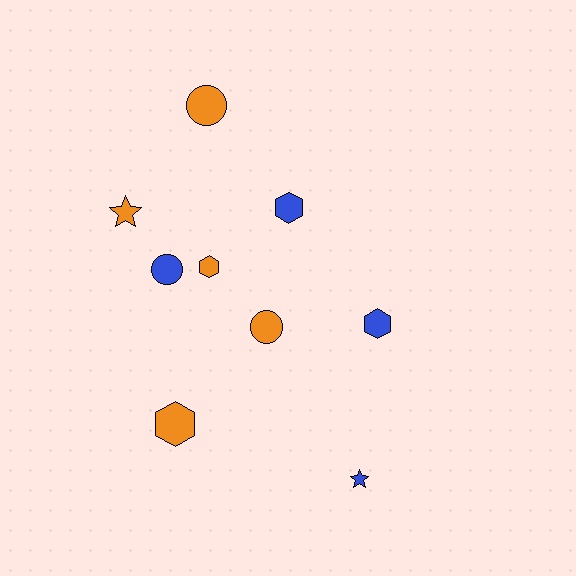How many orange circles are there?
There are 2 orange circles.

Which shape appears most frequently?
Hexagon, with 4 objects.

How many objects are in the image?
There are 9 objects.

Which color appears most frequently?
Orange, with 5 objects.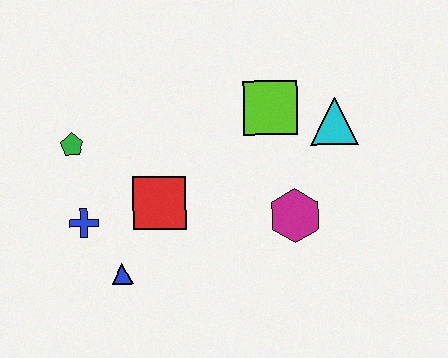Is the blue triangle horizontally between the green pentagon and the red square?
Yes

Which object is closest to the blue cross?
The blue triangle is closest to the blue cross.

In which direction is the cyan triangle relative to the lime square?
The cyan triangle is to the right of the lime square.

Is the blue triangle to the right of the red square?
No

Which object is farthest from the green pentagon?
The cyan triangle is farthest from the green pentagon.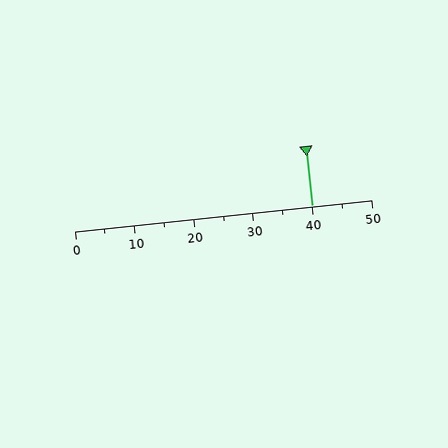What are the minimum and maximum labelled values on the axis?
The axis runs from 0 to 50.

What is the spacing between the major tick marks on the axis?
The major ticks are spaced 10 apart.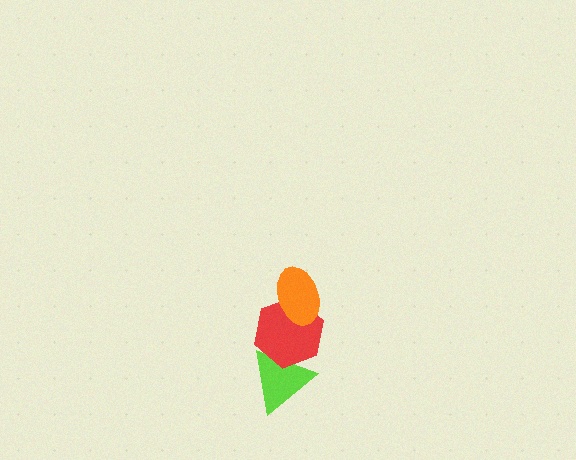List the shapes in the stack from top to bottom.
From top to bottom: the orange ellipse, the red hexagon, the lime triangle.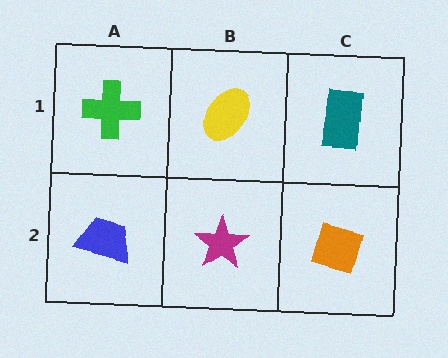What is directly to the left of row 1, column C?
A yellow ellipse.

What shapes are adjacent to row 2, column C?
A teal rectangle (row 1, column C), a magenta star (row 2, column B).